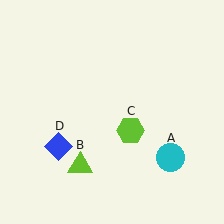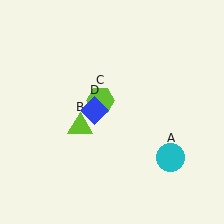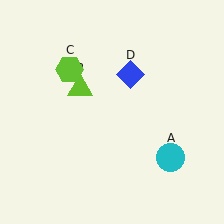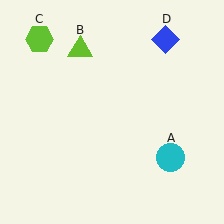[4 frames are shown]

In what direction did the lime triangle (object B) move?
The lime triangle (object B) moved up.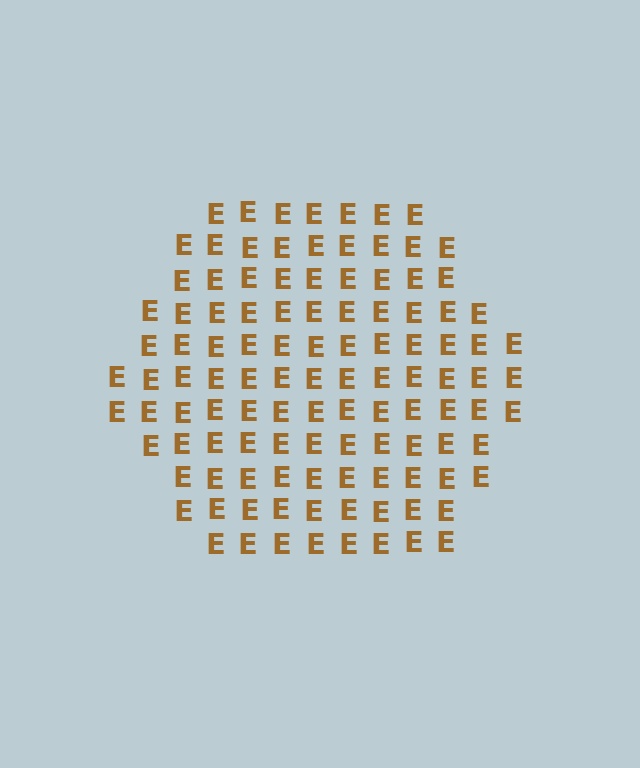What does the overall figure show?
The overall figure shows a hexagon.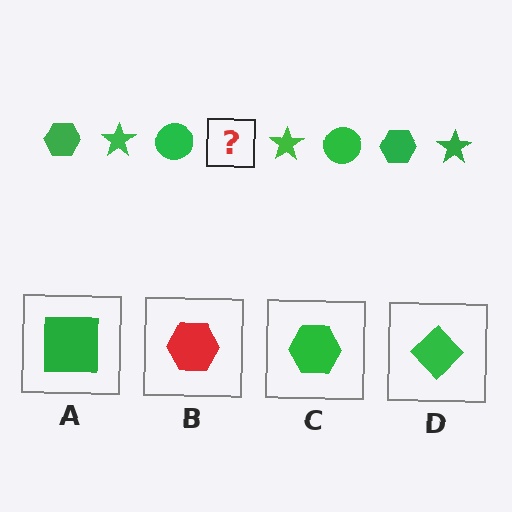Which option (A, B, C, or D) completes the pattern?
C.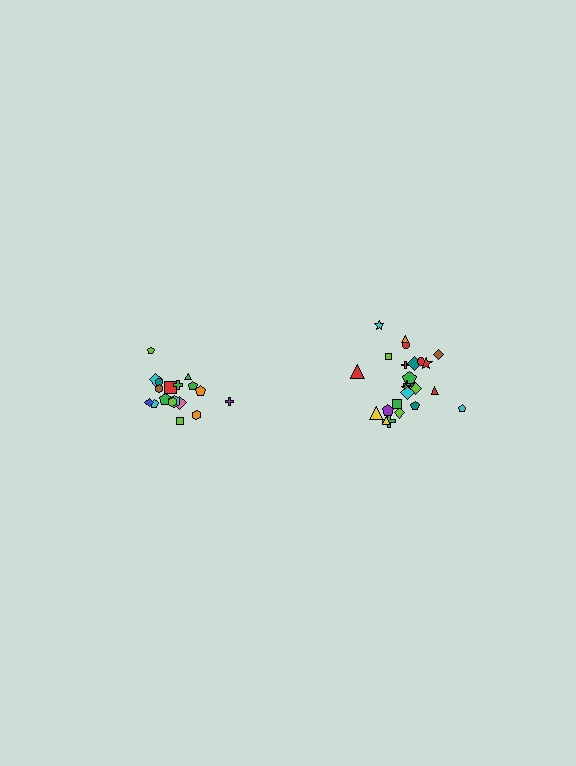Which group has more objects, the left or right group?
The right group.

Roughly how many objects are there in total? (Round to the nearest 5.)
Roughly 45 objects in total.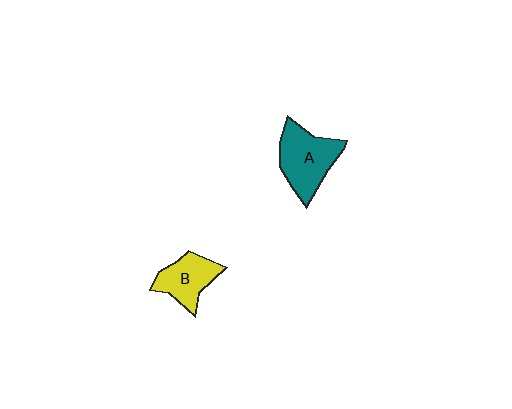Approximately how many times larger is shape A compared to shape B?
Approximately 1.4 times.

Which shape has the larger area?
Shape A (teal).